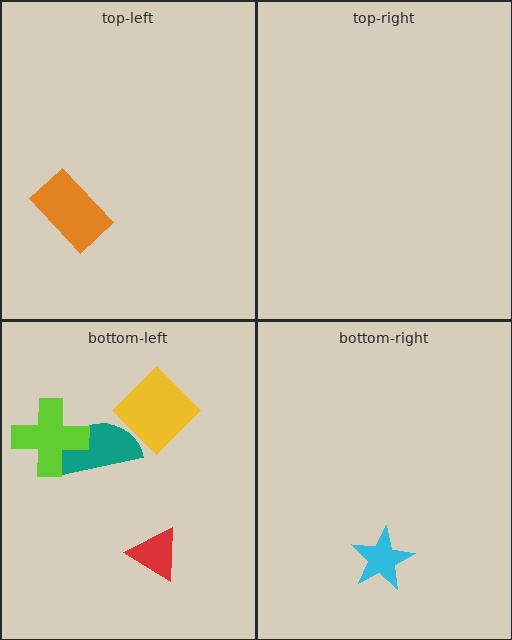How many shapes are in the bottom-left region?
4.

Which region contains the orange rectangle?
The top-left region.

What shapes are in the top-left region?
The orange rectangle.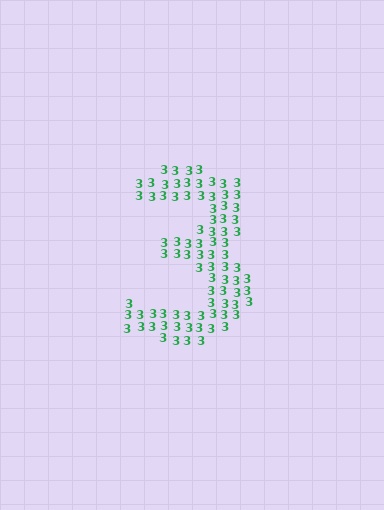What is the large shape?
The large shape is the digit 3.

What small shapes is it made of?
It is made of small digit 3's.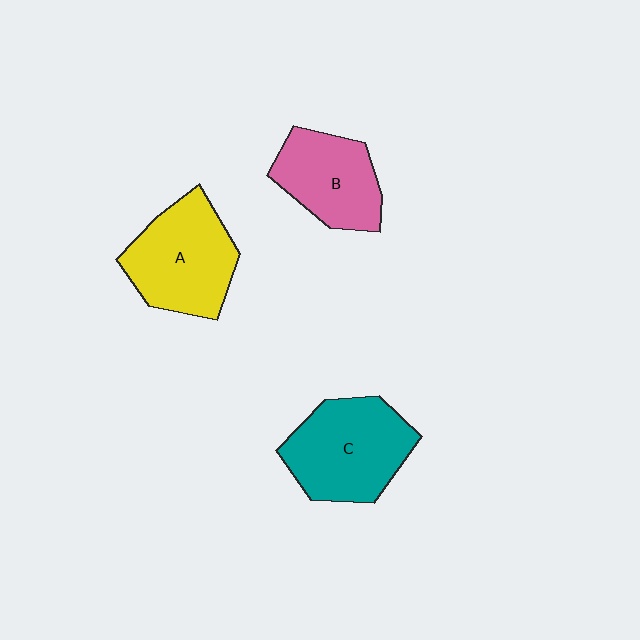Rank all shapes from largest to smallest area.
From largest to smallest: C (teal), A (yellow), B (pink).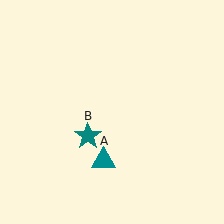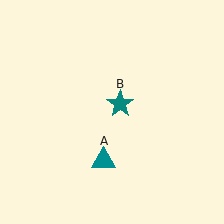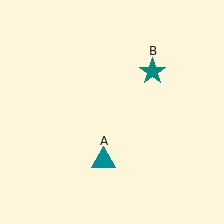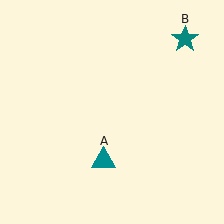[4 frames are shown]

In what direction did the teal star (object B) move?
The teal star (object B) moved up and to the right.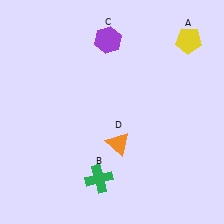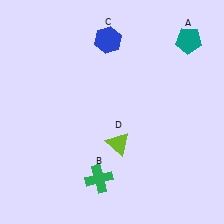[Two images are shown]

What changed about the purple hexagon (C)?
In Image 1, C is purple. In Image 2, it changed to blue.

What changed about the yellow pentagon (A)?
In Image 1, A is yellow. In Image 2, it changed to teal.